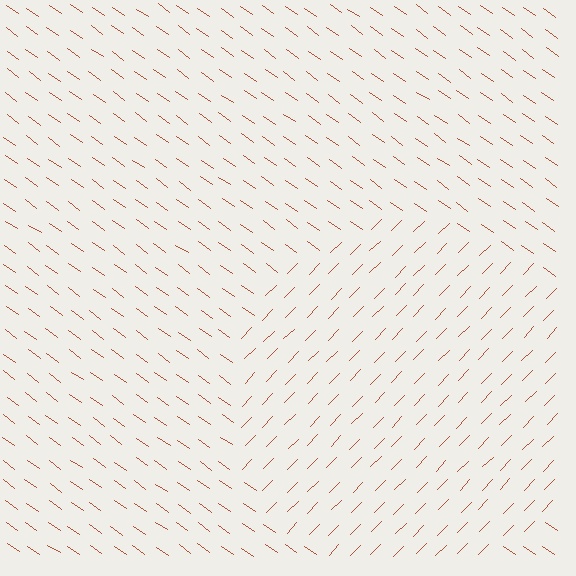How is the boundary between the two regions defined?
The boundary is defined purely by a change in line orientation (approximately 81 degrees difference). All lines are the same color and thickness.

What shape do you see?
I see a circle.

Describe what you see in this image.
The image is filled with small brown line segments. A circle region in the image has lines oriented differently from the surrounding lines, creating a visible texture boundary.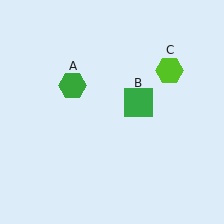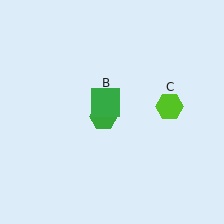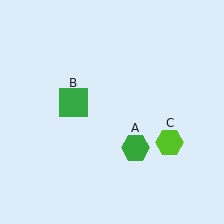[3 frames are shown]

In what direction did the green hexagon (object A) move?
The green hexagon (object A) moved down and to the right.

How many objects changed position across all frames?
3 objects changed position: green hexagon (object A), green square (object B), lime hexagon (object C).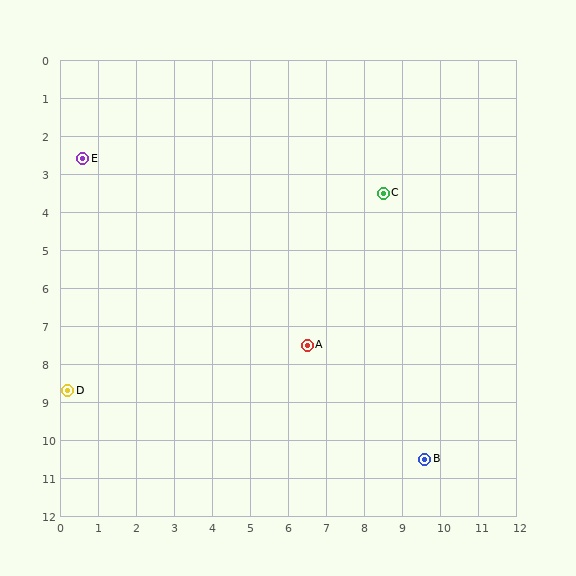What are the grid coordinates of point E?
Point E is at approximately (0.6, 2.6).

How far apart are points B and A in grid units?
Points B and A are about 4.3 grid units apart.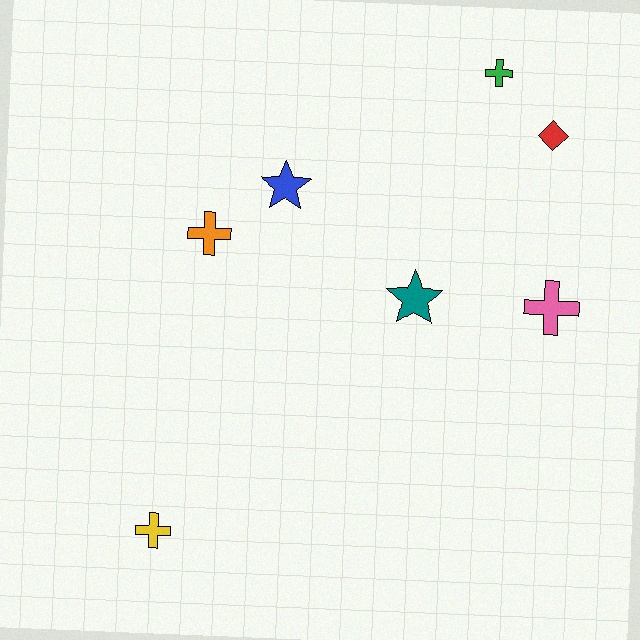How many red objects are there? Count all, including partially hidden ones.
There is 1 red object.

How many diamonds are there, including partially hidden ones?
There is 1 diamond.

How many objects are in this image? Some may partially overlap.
There are 7 objects.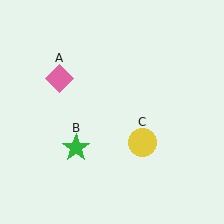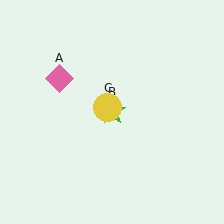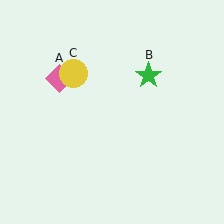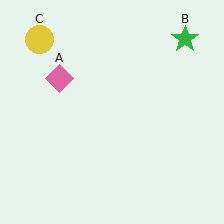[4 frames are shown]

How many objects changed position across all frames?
2 objects changed position: green star (object B), yellow circle (object C).